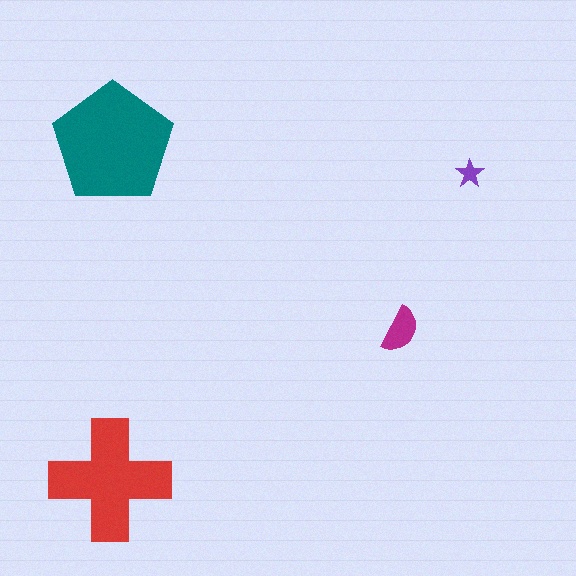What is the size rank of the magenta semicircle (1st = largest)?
3rd.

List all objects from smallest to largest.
The purple star, the magenta semicircle, the red cross, the teal pentagon.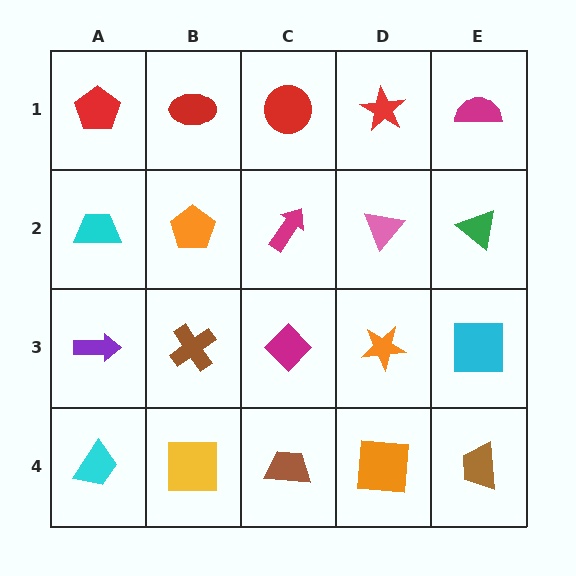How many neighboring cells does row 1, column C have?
3.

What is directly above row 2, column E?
A magenta semicircle.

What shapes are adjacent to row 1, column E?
A green triangle (row 2, column E), a red star (row 1, column D).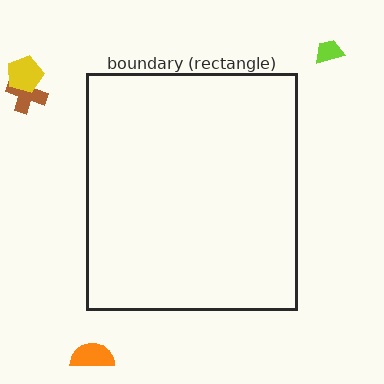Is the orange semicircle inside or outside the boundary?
Outside.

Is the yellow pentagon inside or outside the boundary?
Outside.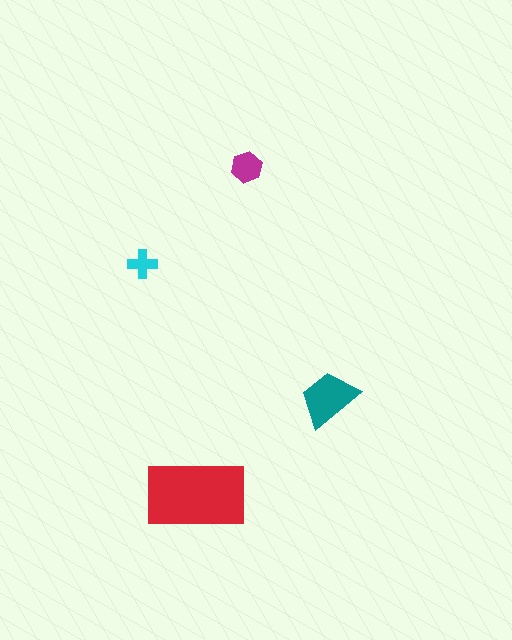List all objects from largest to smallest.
The red rectangle, the teal trapezoid, the magenta hexagon, the cyan cross.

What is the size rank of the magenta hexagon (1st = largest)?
3rd.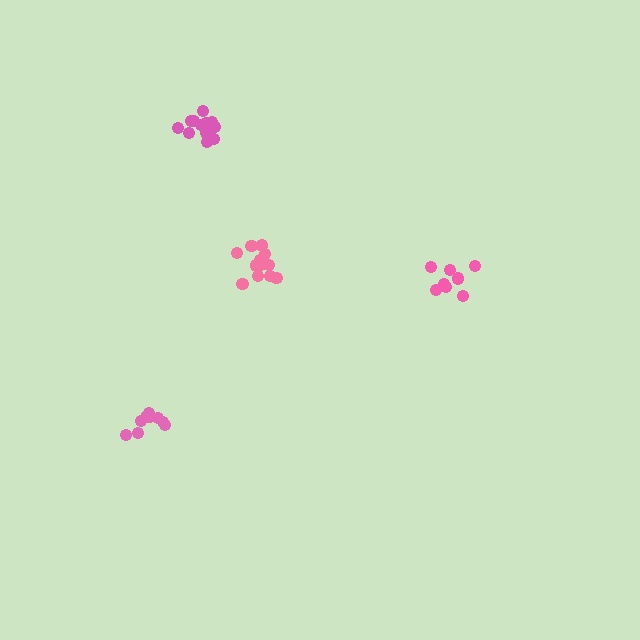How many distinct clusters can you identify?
There are 4 distinct clusters.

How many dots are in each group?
Group 1: 13 dots, Group 2: 8 dots, Group 3: 12 dots, Group 4: 9 dots (42 total).